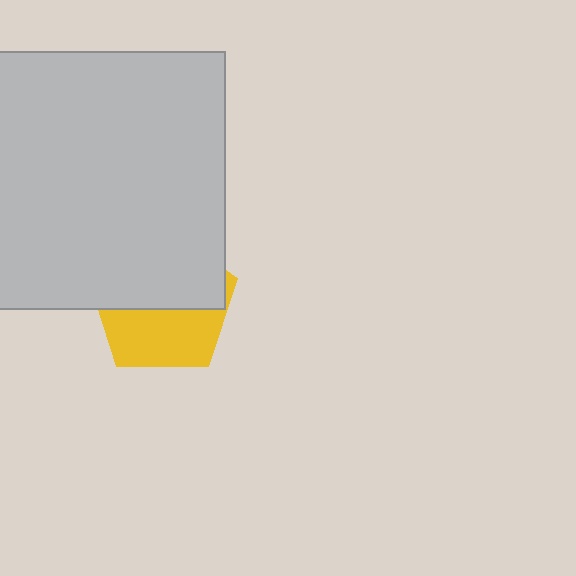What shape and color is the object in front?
The object in front is a light gray square.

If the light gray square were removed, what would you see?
You would see the complete yellow pentagon.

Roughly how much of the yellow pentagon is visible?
About half of it is visible (roughly 45%).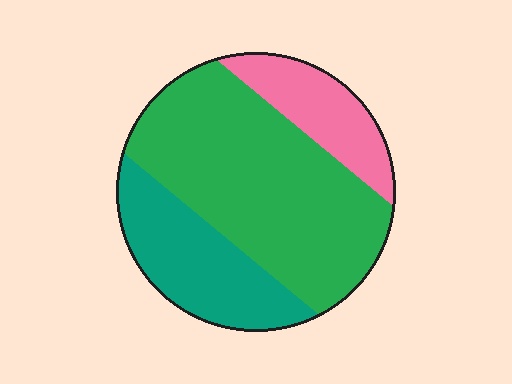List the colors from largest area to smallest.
From largest to smallest: green, teal, pink.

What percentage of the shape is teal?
Teal takes up about one quarter (1/4) of the shape.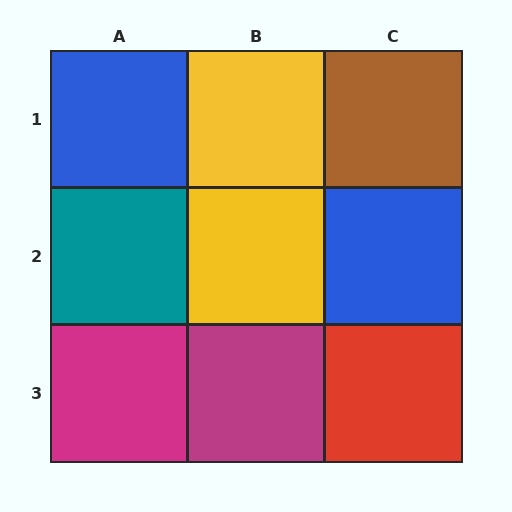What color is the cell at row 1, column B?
Yellow.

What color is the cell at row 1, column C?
Brown.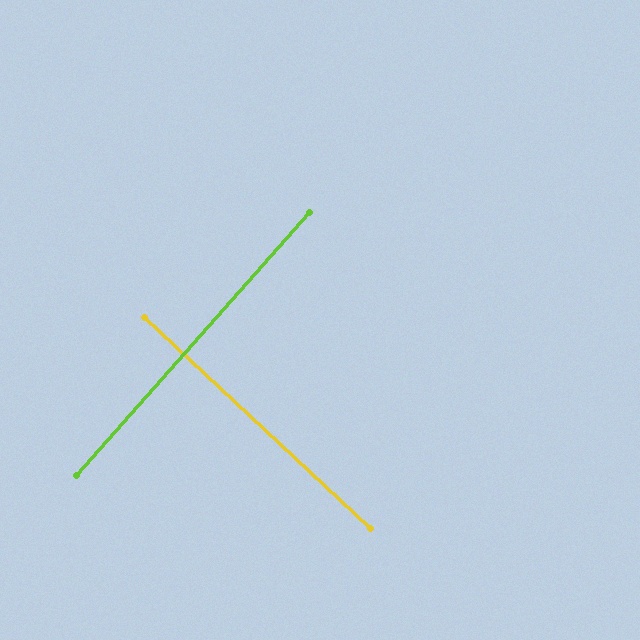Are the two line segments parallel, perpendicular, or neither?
Perpendicular — they meet at approximately 88°.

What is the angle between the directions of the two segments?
Approximately 88 degrees.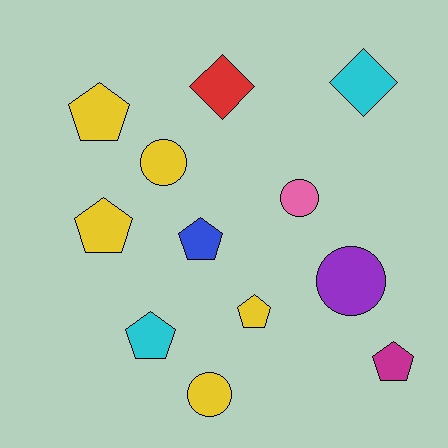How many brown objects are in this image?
There are no brown objects.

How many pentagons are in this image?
There are 6 pentagons.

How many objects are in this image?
There are 12 objects.